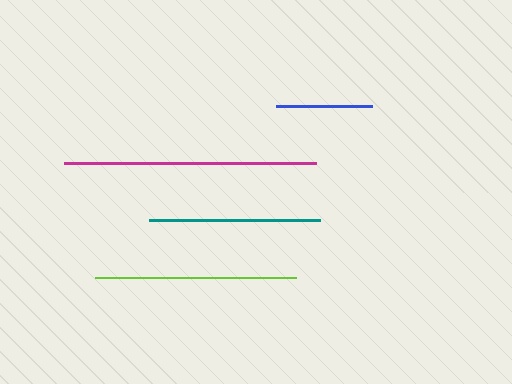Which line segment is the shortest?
The blue line is the shortest at approximately 97 pixels.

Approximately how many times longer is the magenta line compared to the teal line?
The magenta line is approximately 1.5 times the length of the teal line.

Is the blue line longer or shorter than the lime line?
The lime line is longer than the blue line.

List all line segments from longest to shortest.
From longest to shortest: magenta, lime, teal, blue.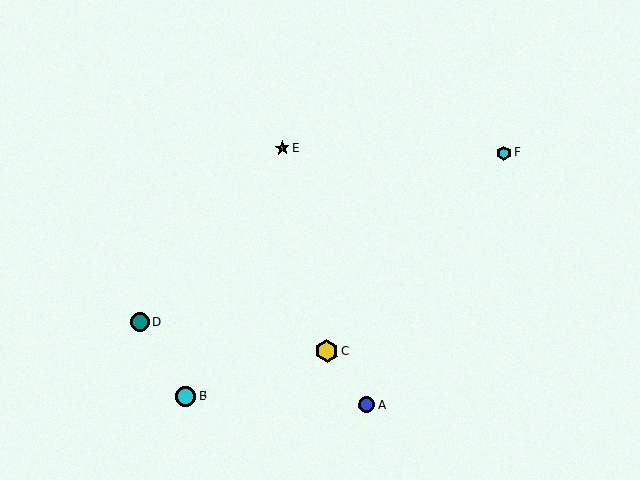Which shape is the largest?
The yellow hexagon (labeled C) is the largest.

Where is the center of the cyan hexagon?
The center of the cyan hexagon is at (504, 153).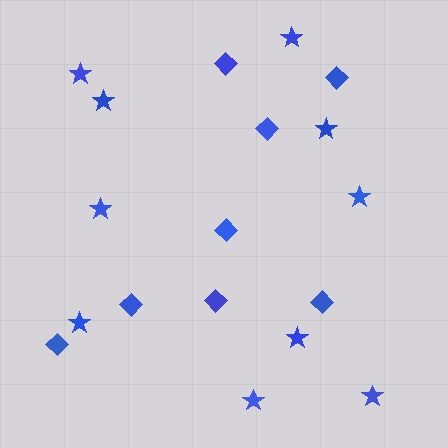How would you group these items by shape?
There are 2 groups: one group of stars (10) and one group of diamonds (8).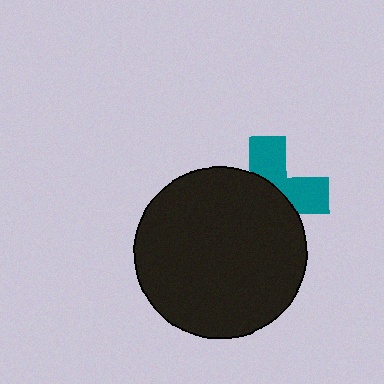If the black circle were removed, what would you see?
You would see the complete teal cross.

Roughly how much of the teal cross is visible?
A small part of it is visible (roughly 42%).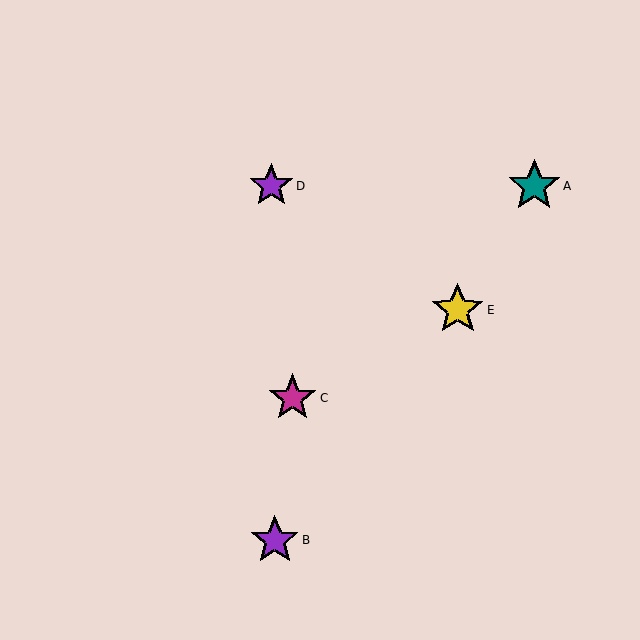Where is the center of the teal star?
The center of the teal star is at (534, 186).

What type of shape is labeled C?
Shape C is a magenta star.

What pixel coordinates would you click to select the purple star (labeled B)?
Click at (275, 540) to select the purple star B.